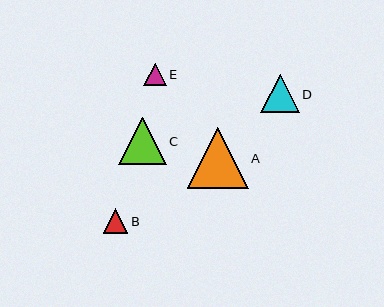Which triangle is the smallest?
Triangle E is the smallest with a size of approximately 22 pixels.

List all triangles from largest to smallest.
From largest to smallest: A, C, D, B, E.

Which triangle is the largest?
Triangle A is the largest with a size of approximately 61 pixels.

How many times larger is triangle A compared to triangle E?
Triangle A is approximately 2.7 times the size of triangle E.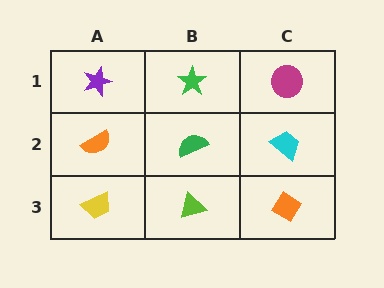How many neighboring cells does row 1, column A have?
2.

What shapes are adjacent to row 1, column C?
A cyan trapezoid (row 2, column C), a green star (row 1, column B).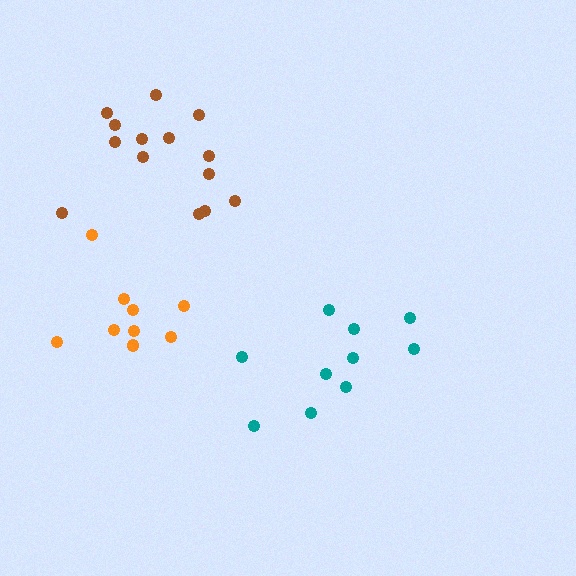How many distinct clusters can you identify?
There are 3 distinct clusters.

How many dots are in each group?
Group 1: 10 dots, Group 2: 14 dots, Group 3: 9 dots (33 total).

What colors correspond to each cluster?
The clusters are colored: teal, brown, orange.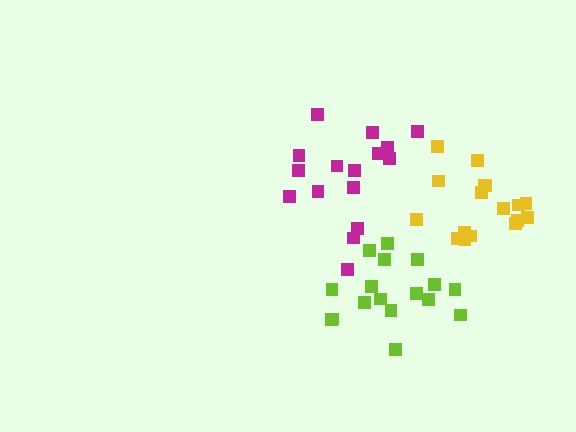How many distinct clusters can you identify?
There are 3 distinct clusters.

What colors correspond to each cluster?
The clusters are colored: magenta, yellow, lime.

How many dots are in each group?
Group 1: 16 dots, Group 2: 17 dots, Group 3: 17 dots (50 total).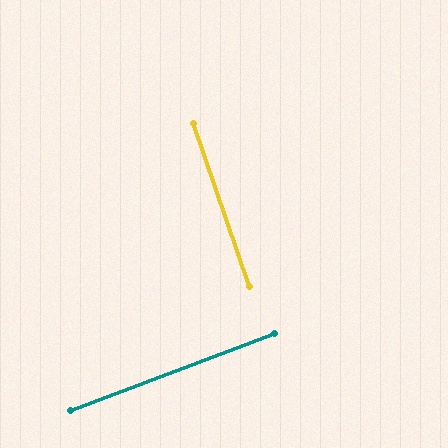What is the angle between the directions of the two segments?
Approximately 89 degrees.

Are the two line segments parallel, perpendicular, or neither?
Perpendicular — they meet at approximately 89°.